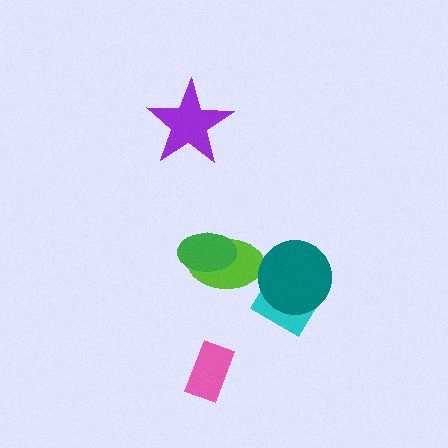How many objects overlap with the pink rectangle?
0 objects overlap with the pink rectangle.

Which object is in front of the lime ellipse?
The green ellipse is in front of the lime ellipse.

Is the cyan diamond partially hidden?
Yes, it is partially covered by another shape.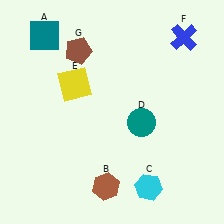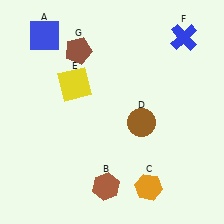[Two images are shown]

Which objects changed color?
A changed from teal to blue. C changed from cyan to orange. D changed from teal to brown.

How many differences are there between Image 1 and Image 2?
There are 3 differences between the two images.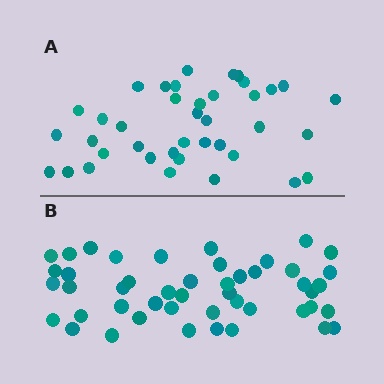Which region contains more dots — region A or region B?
Region B (the bottom region) has more dots.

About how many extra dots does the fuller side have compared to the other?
Region B has roughly 8 or so more dots than region A.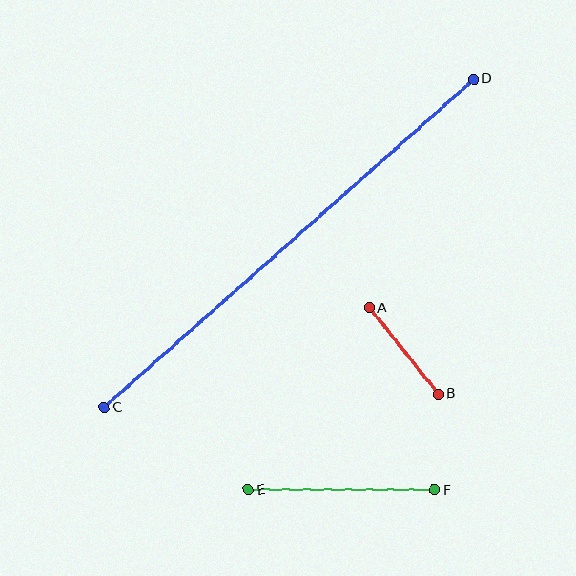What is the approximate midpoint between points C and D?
The midpoint is at approximately (289, 243) pixels.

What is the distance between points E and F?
The distance is approximately 187 pixels.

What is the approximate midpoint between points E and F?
The midpoint is at approximately (341, 490) pixels.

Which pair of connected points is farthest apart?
Points C and D are farthest apart.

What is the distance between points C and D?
The distance is approximately 494 pixels.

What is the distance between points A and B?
The distance is approximately 111 pixels.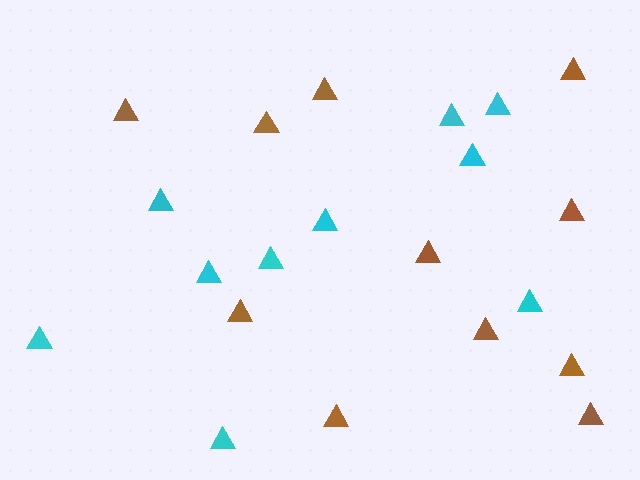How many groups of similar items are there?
There are 2 groups: one group of brown triangles (11) and one group of cyan triangles (10).